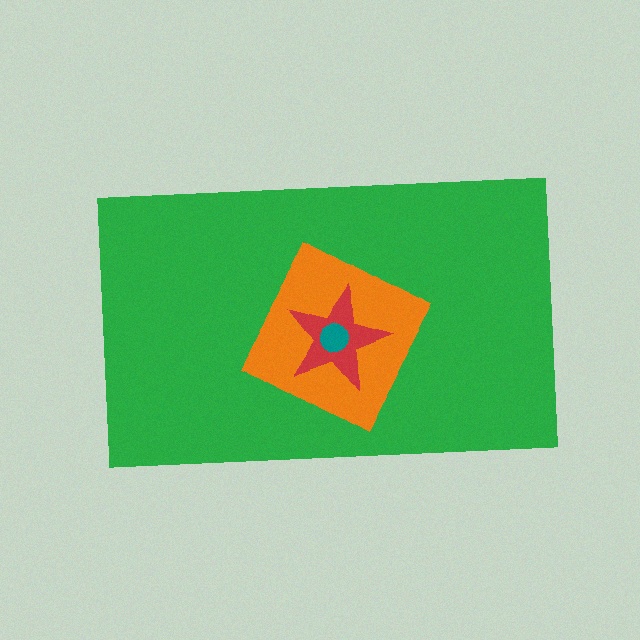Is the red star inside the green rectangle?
Yes.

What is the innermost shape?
The teal circle.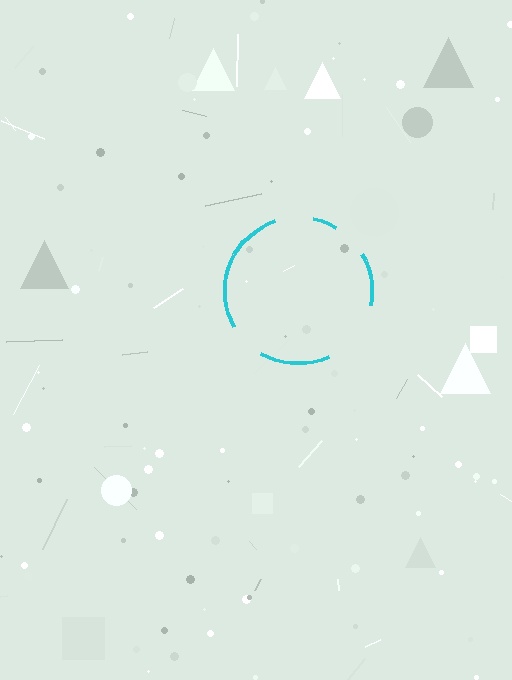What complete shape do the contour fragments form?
The contour fragments form a circle.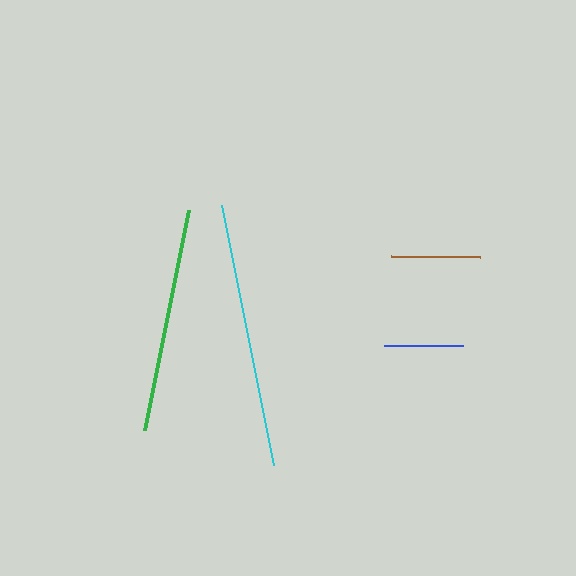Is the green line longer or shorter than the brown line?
The green line is longer than the brown line.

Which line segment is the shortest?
The blue line is the shortest at approximately 80 pixels.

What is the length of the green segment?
The green segment is approximately 224 pixels long.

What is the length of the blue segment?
The blue segment is approximately 80 pixels long.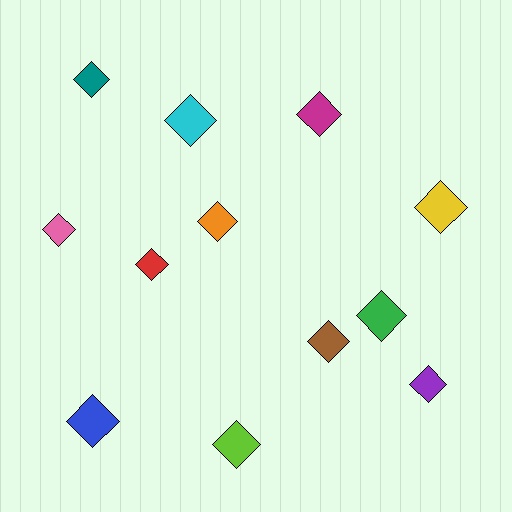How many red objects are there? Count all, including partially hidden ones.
There is 1 red object.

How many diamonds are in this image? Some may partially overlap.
There are 12 diamonds.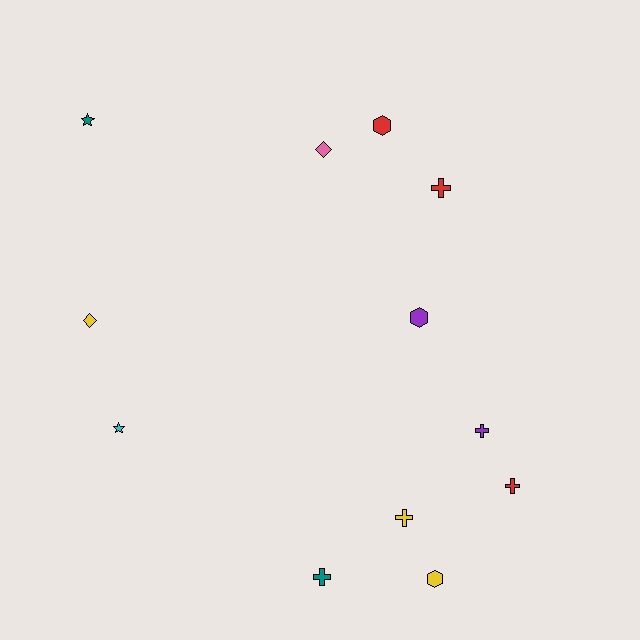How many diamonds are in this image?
There are 2 diamonds.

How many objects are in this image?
There are 12 objects.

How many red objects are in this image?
There are 3 red objects.